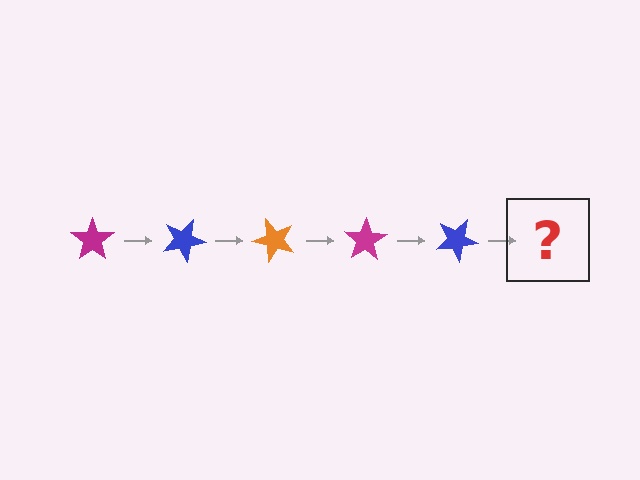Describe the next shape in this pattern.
It should be an orange star, rotated 125 degrees from the start.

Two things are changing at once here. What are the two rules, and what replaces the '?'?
The two rules are that it rotates 25 degrees each step and the color cycles through magenta, blue, and orange. The '?' should be an orange star, rotated 125 degrees from the start.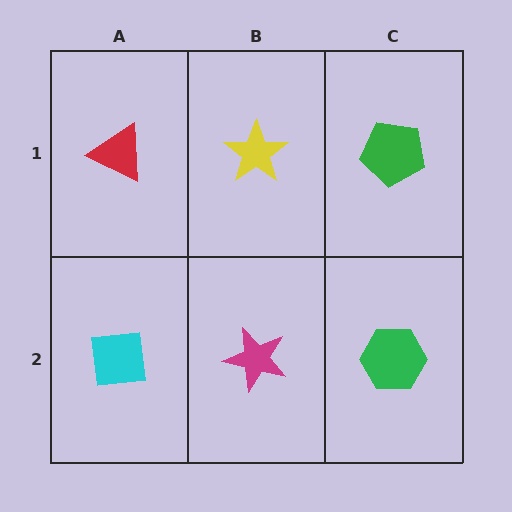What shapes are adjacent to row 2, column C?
A green pentagon (row 1, column C), a magenta star (row 2, column B).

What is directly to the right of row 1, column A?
A yellow star.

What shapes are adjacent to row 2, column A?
A red triangle (row 1, column A), a magenta star (row 2, column B).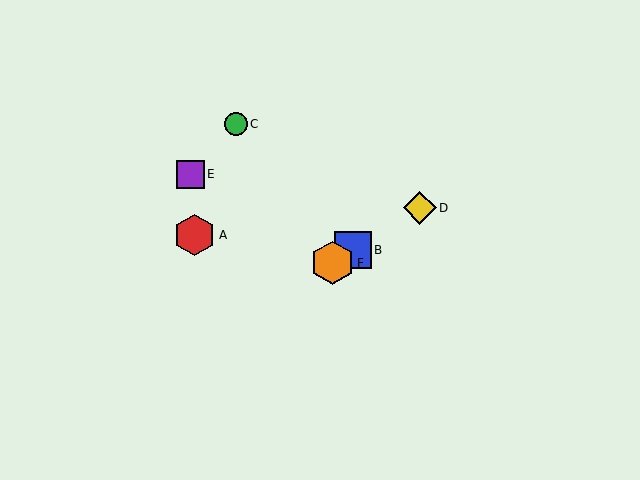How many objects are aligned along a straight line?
3 objects (B, D, F) are aligned along a straight line.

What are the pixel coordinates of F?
Object F is at (332, 263).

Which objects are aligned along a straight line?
Objects B, D, F are aligned along a straight line.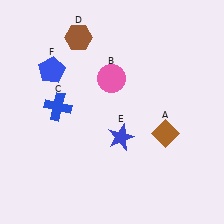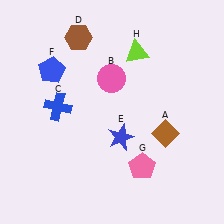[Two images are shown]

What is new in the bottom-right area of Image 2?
A pink pentagon (G) was added in the bottom-right area of Image 2.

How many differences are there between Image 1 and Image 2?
There are 2 differences between the two images.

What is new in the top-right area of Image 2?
A lime triangle (H) was added in the top-right area of Image 2.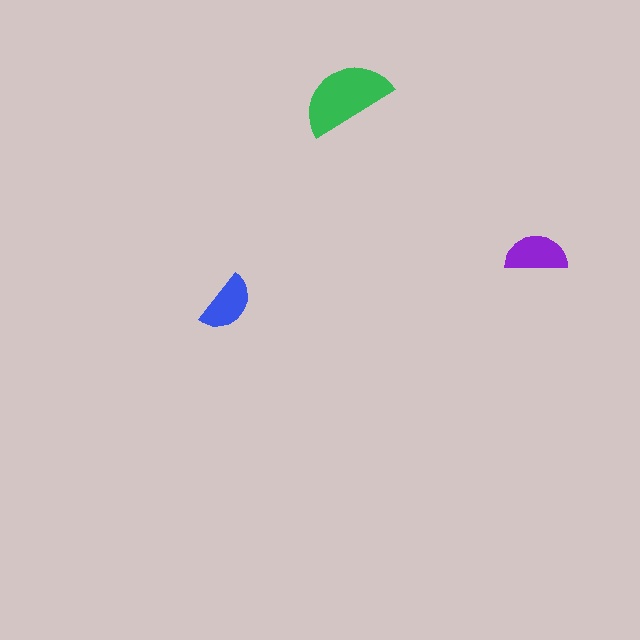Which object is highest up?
The green semicircle is topmost.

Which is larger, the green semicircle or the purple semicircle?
The green one.